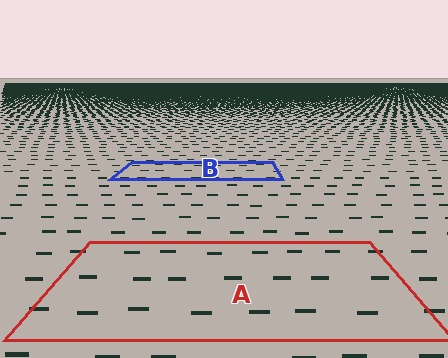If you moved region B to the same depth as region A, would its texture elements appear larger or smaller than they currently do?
They would appear larger. At a closer depth, the same texture elements are projected at a bigger on-screen size.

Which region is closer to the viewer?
Region A is closer. The texture elements there are larger and more spread out.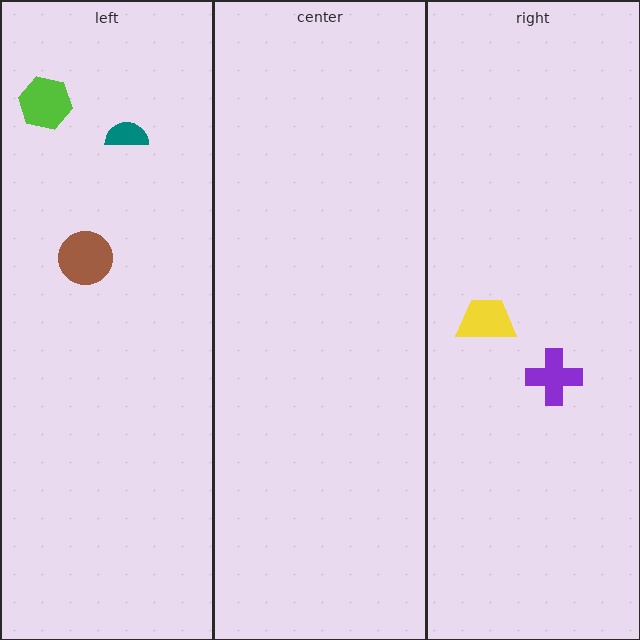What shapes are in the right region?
The yellow trapezoid, the purple cross.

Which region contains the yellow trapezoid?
The right region.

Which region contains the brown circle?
The left region.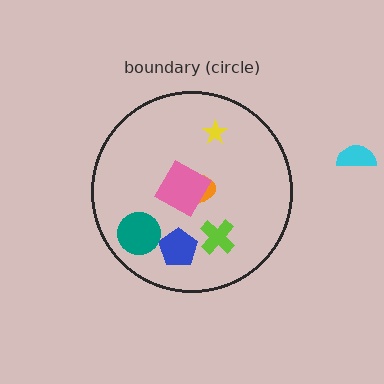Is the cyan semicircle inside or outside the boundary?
Outside.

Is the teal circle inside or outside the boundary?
Inside.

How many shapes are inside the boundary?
6 inside, 1 outside.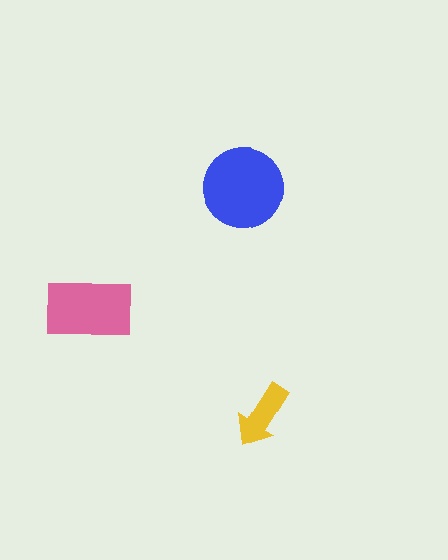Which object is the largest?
The blue circle.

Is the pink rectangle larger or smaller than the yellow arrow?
Larger.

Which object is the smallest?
The yellow arrow.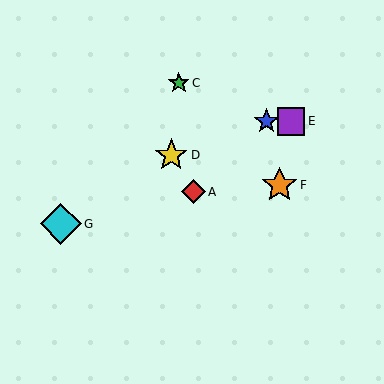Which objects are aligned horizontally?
Objects B, E are aligned horizontally.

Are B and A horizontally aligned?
No, B is at y≈121 and A is at y≈192.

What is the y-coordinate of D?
Object D is at y≈155.